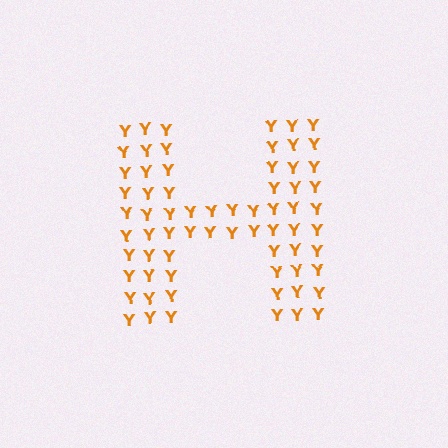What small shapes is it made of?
It is made of small letter Y's.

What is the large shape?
The large shape is the letter H.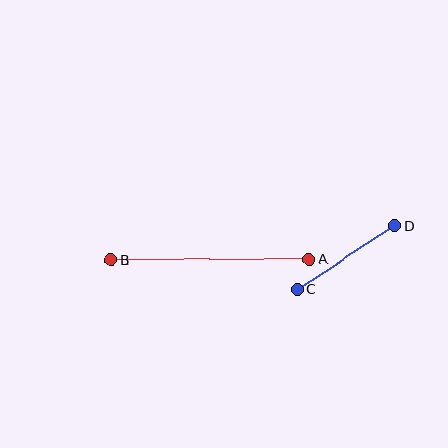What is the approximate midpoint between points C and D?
The midpoint is at approximately (346, 257) pixels.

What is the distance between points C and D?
The distance is approximately 116 pixels.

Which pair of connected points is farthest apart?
Points A and B are farthest apart.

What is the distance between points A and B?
The distance is approximately 198 pixels.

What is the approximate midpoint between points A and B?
The midpoint is at approximately (210, 260) pixels.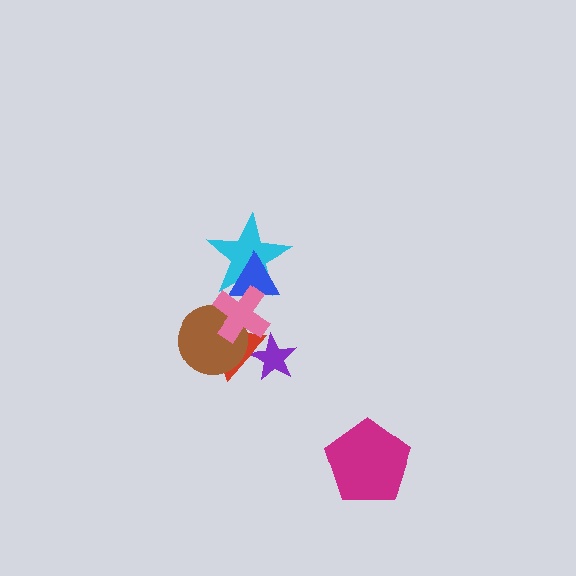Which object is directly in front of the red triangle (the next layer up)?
The brown circle is directly in front of the red triangle.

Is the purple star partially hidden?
Yes, it is partially covered by another shape.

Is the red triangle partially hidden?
Yes, it is partially covered by another shape.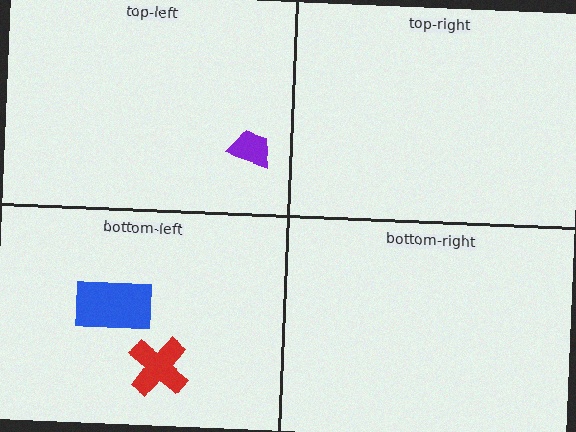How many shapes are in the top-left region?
1.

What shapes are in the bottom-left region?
The red cross, the blue rectangle.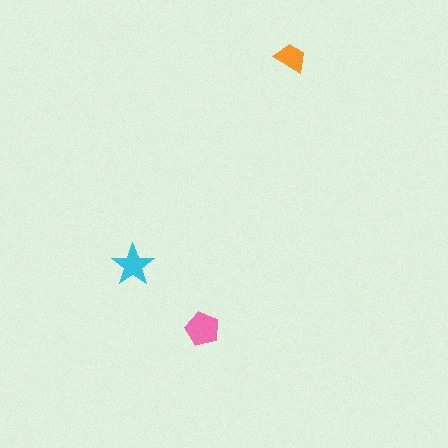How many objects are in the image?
There are 3 objects in the image.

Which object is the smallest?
The orange trapezoid.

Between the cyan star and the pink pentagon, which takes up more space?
The pink pentagon.